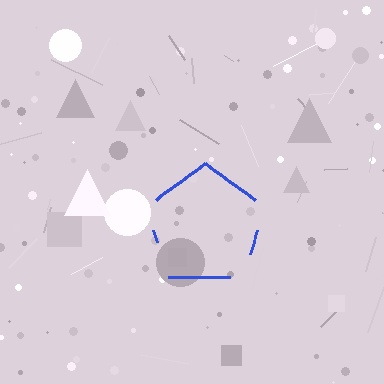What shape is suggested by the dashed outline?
The dashed outline suggests a pentagon.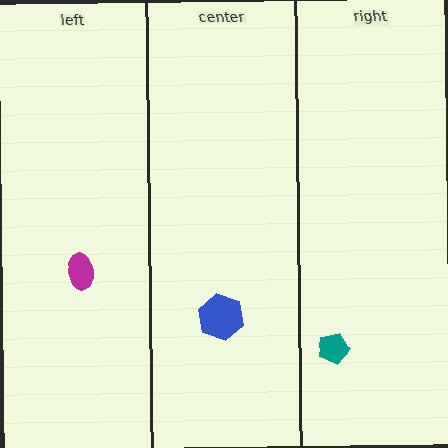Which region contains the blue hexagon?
The center region.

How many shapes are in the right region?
1.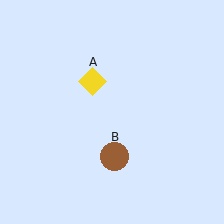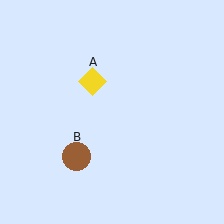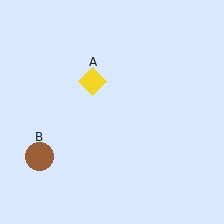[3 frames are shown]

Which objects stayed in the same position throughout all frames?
Yellow diamond (object A) remained stationary.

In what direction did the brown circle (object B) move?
The brown circle (object B) moved left.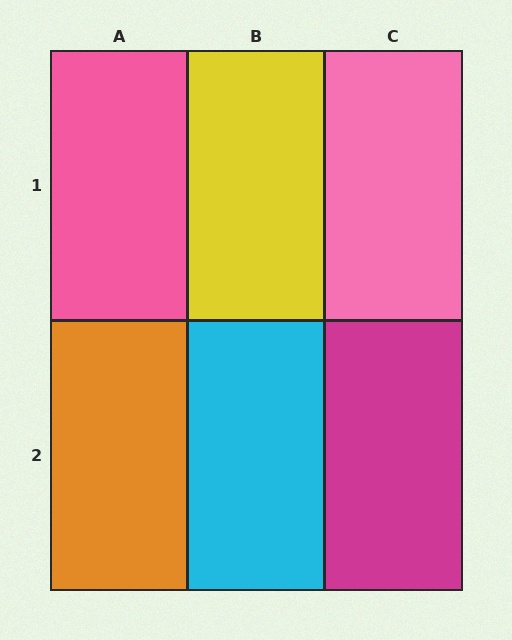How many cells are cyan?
1 cell is cyan.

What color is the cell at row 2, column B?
Cyan.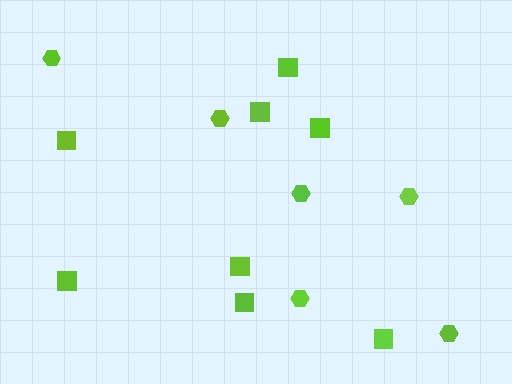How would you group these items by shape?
There are 2 groups: one group of hexagons (6) and one group of squares (8).